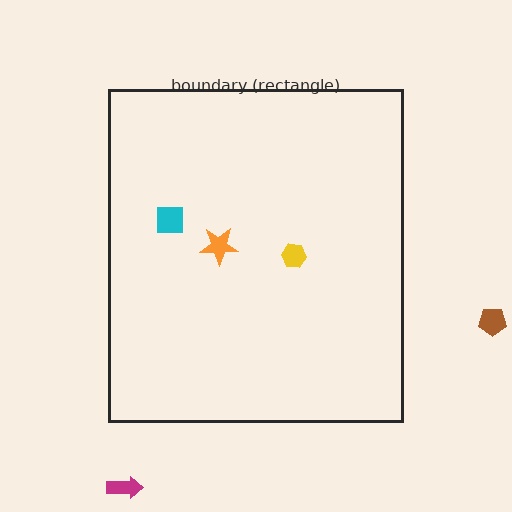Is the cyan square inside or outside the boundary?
Inside.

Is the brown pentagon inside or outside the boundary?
Outside.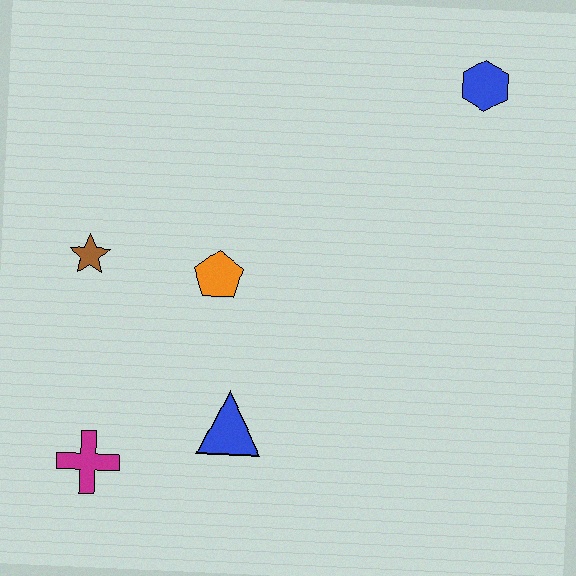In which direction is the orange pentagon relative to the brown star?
The orange pentagon is to the right of the brown star.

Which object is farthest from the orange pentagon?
The blue hexagon is farthest from the orange pentagon.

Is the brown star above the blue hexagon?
No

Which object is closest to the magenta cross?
The blue triangle is closest to the magenta cross.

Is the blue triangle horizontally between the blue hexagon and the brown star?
Yes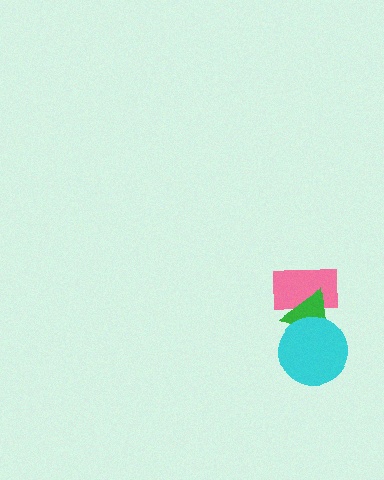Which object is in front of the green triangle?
The cyan circle is in front of the green triangle.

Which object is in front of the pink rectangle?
The green triangle is in front of the pink rectangle.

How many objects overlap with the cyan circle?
1 object overlaps with the cyan circle.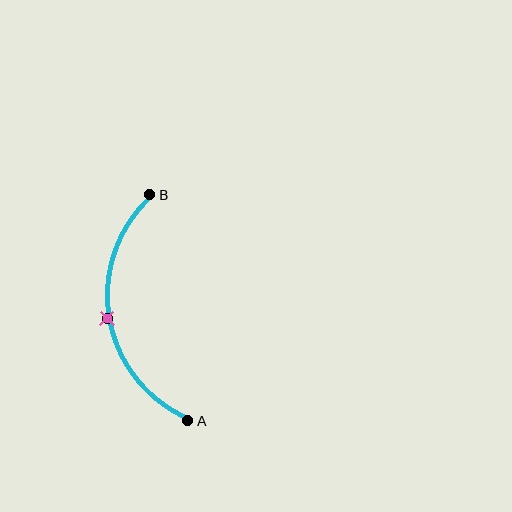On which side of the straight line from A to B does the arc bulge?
The arc bulges to the left of the straight line connecting A and B.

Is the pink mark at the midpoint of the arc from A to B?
Yes. The pink mark lies on the arc at equal arc-length from both A and B — it is the arc midpoint.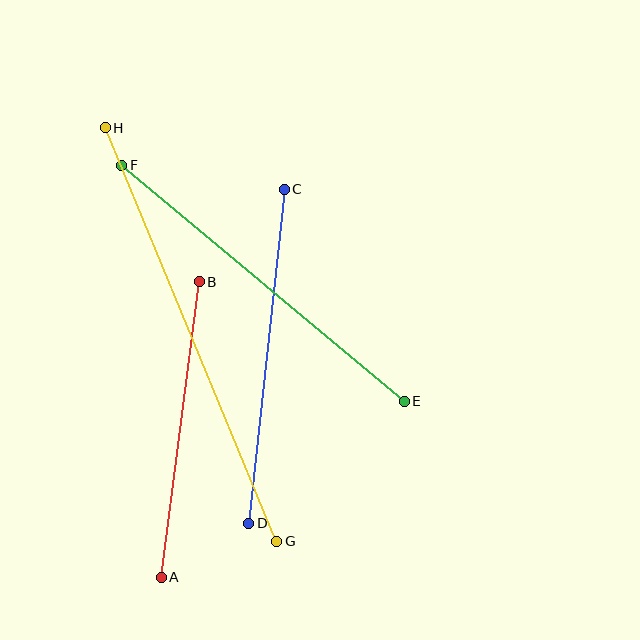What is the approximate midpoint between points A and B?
The midpoint is at approximately (180, 430) pixels.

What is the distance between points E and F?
The distance is approximately 368 pixels.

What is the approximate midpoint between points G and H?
The midpoint is at approximately (191, 334) pixels.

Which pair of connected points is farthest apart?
Points G and H are farthest apart.